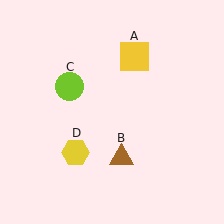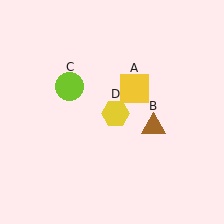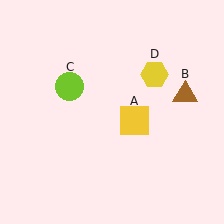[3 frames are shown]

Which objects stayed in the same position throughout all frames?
Lime circle (object C) remained stationary.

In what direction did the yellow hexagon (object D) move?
The yellow hexagon (object D) moved up and to the right.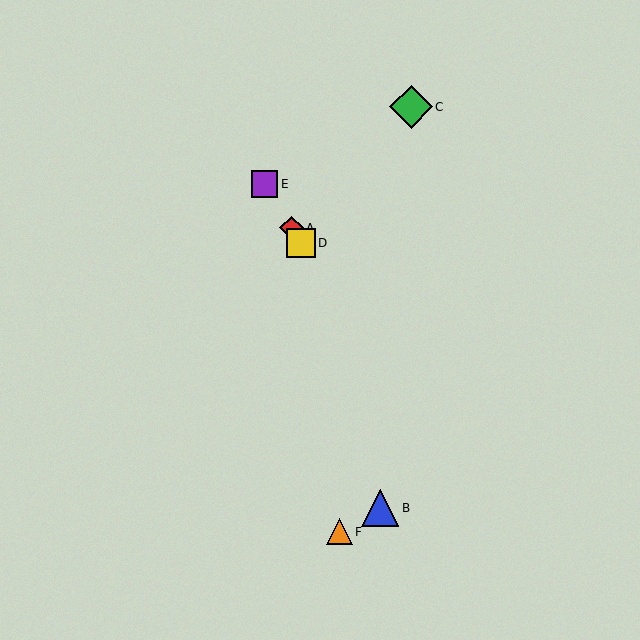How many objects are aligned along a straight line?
3 objects (A, D, E) are aligned along a straight line.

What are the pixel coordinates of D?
Object D is at (301, 243).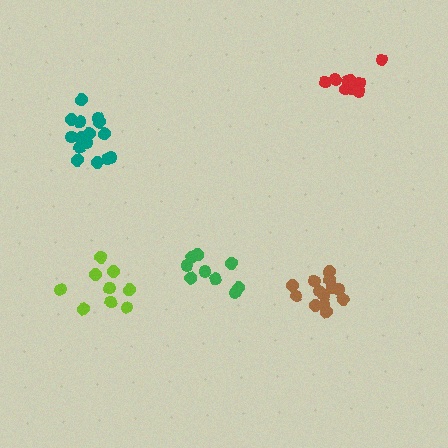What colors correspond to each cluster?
The clusters are colored: lime, green, teal, brown, red.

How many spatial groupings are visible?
There are 5 spatial groupings.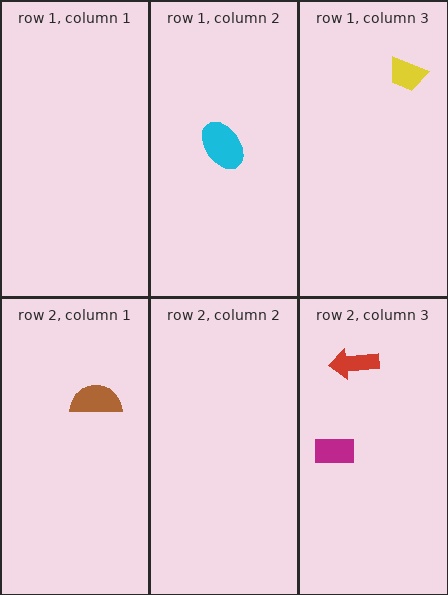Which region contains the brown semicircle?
The row 2, column 1 region.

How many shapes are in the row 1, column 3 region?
1.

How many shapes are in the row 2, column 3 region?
2.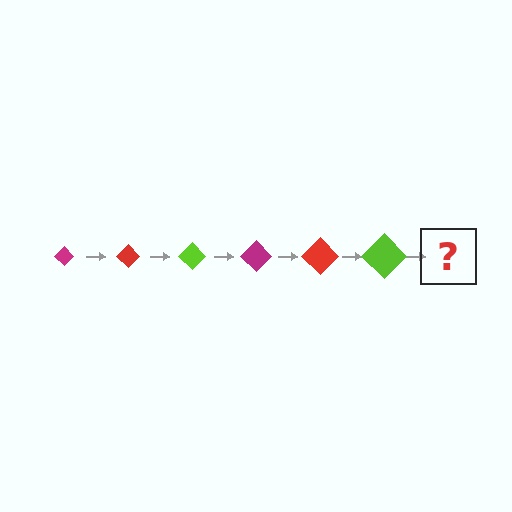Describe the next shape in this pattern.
It should be a magenta diamond, larger than the previous one.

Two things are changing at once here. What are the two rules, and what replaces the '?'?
The two rules are that the diamond grows larger each step and the color cycles through magenta, red, and lime. The '?' should be a magenta diamond, larger than the previous one.